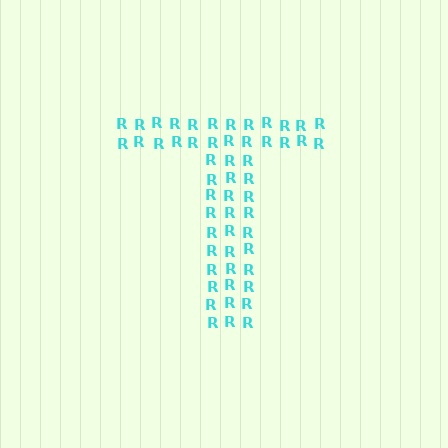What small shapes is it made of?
It is made of small letter R's.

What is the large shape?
The large shape is the letter T.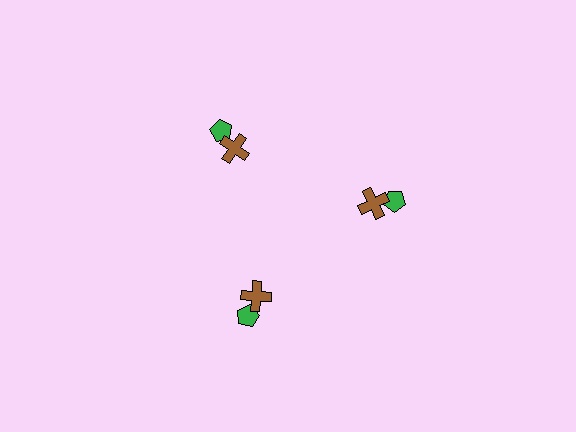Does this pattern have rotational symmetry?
Yes, this pattern has 3-fold rotational symmetry. It looks the same after rotating 120 degrees around the center.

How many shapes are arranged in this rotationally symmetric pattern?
There are 6 shapes, arranged in 3 groups of 2.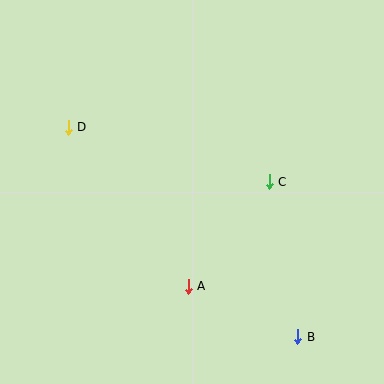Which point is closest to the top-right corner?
Point C is closest to the top-right corner.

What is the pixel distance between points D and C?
The distance between D and C is 208 pixels.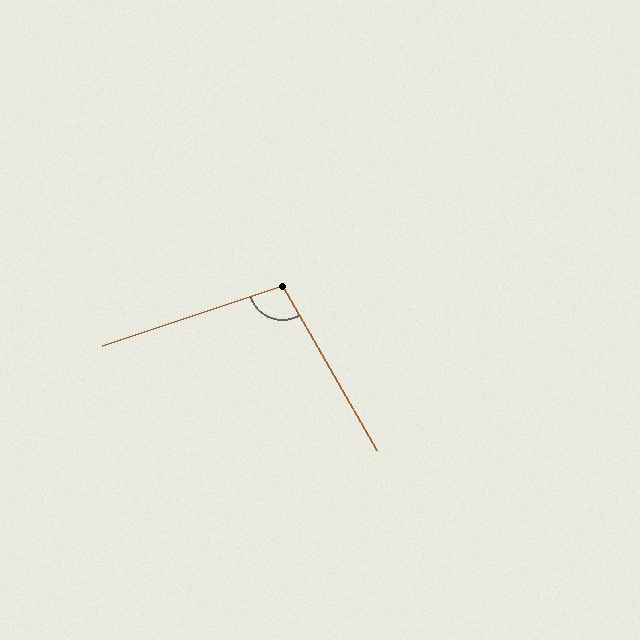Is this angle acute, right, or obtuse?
It is obtuse.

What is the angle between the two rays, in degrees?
Approximately 101 degrees.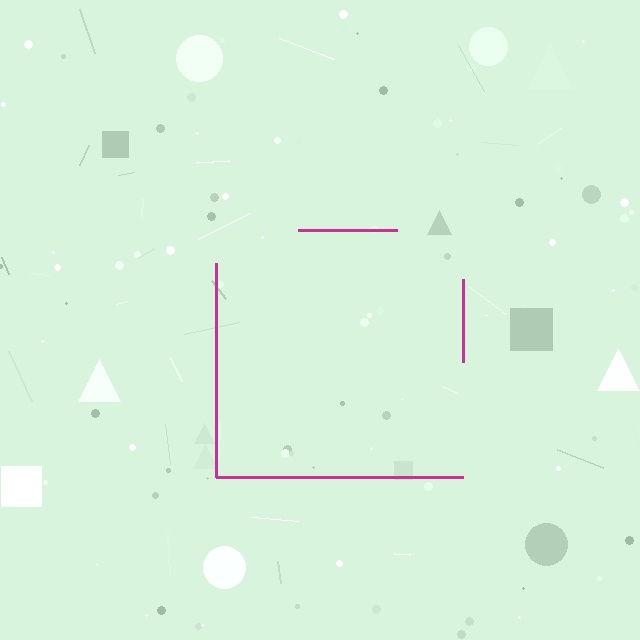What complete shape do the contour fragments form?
The contour fragments form a square.